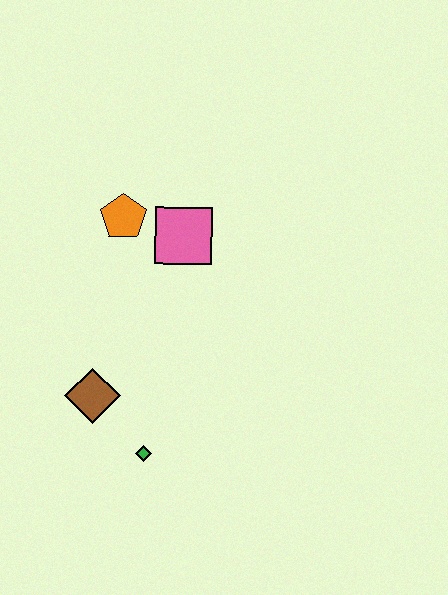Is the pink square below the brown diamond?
No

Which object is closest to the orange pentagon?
The pink square is closest to the orange pentagon.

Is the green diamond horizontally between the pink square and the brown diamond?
Yes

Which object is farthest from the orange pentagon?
The green diamond is farthest from the orange pentagon.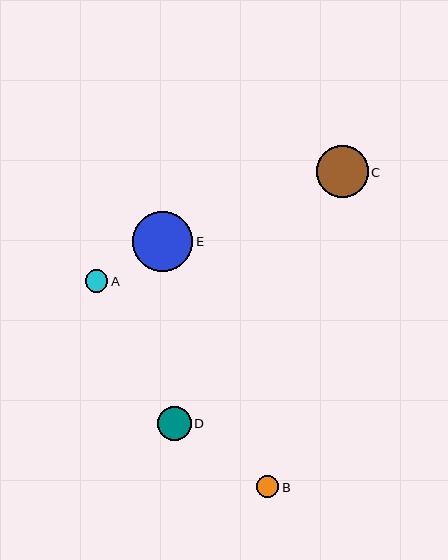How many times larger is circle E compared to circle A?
Circle E is approximately 2.7 times the size of circle A.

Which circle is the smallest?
Circle B is the smallest with a size of approximately 22 pixels.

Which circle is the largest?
Circle E is the largest with a size of approximately 61 pixels.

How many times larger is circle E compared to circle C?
Circle E is approximately 1.2 times the size of circle C.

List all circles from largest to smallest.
From largest to smallest: E, C, D, A, B.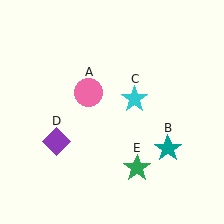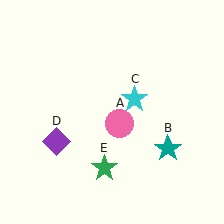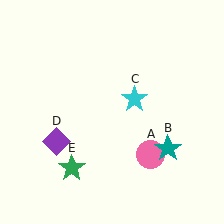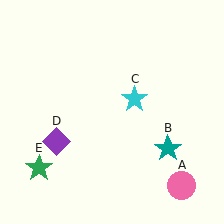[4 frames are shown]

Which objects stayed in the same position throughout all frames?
Teal star (object B) and cyan star (object C) and purple diamond (object D) remained stationary.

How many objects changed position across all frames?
2 objects changed position: pink circle (object A), green star (object E).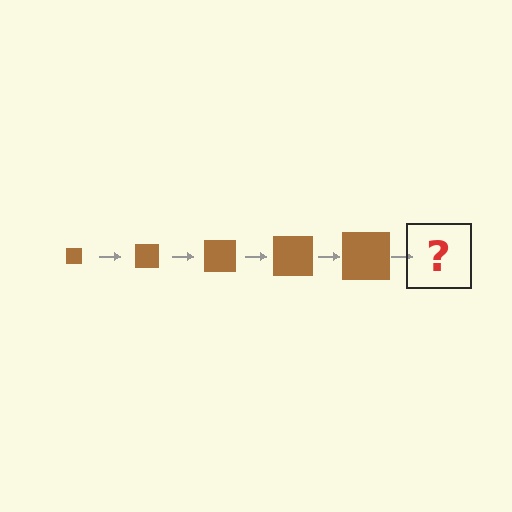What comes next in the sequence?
The next element should be a brown square, larger than the previous one.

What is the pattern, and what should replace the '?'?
The pattern is that the square gets progressively larger each step. The '?' should be a brown square, larger than the previous one.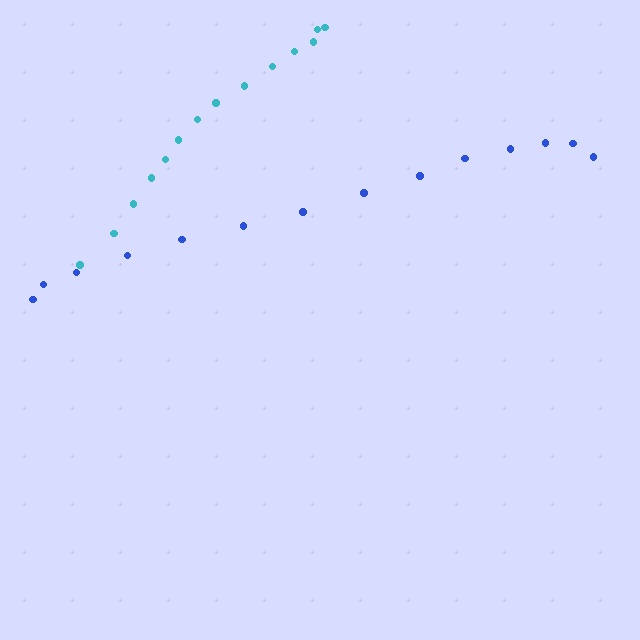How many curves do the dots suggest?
There are 2 distinct paths.